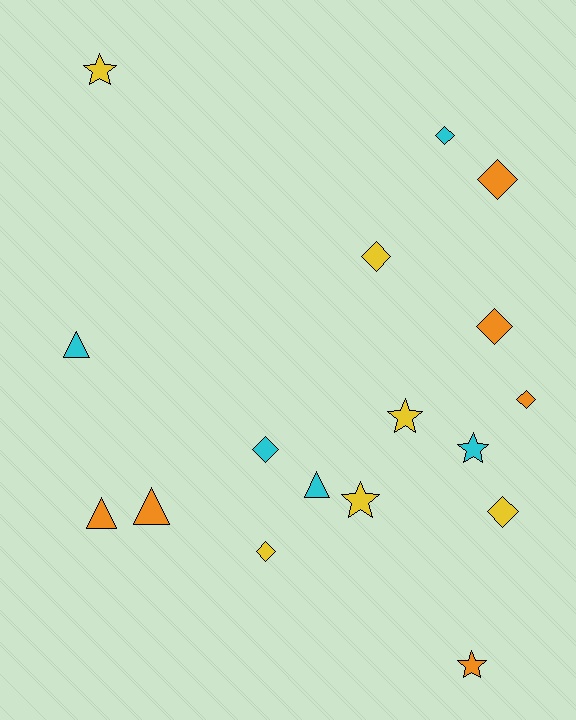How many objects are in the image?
There are 17 objects.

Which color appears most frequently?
Yellow, with 6 objects.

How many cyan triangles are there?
There are 2 cyan triangles.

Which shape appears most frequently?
Diamond, with 8 objects.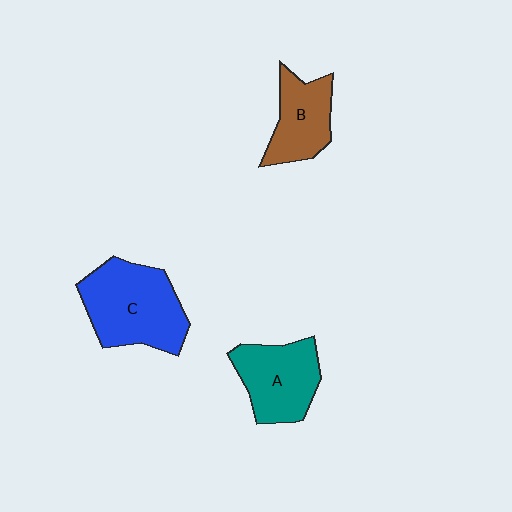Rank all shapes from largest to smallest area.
From largest to smallest: C (blue), A (teal), B (brown).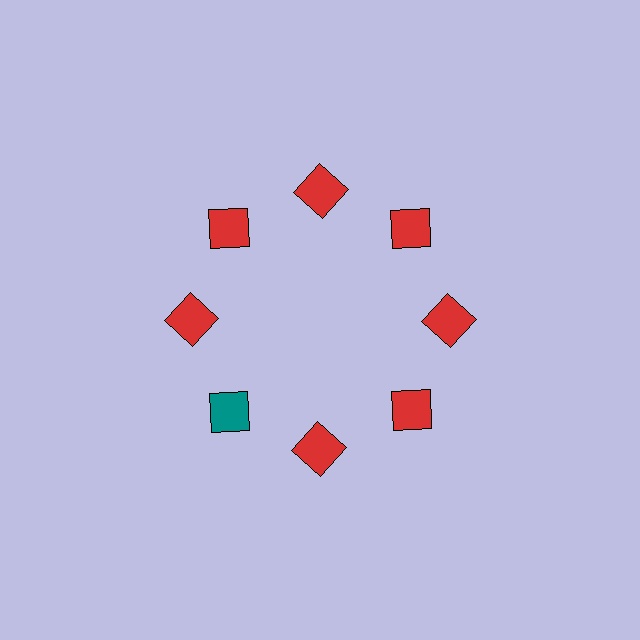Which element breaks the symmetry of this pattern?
The teal square at roughly the 8 o'clock position breaks the symmetry. All other shapes are red squares.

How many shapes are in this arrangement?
There are 8 shapes arranged in a ring pattern.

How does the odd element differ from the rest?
It has a different color: teal instead of red.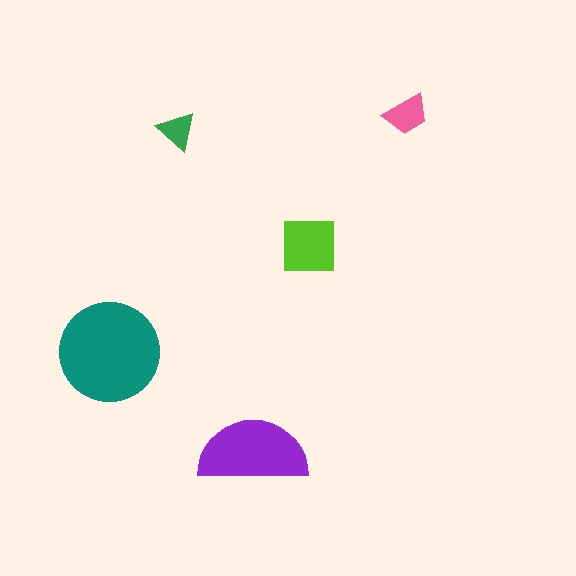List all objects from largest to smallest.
The teal circle, the purple semicircle, the lime square, the pink trapezoid, the green triangle.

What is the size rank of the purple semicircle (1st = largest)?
2nd.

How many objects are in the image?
There are 5 objects in the image.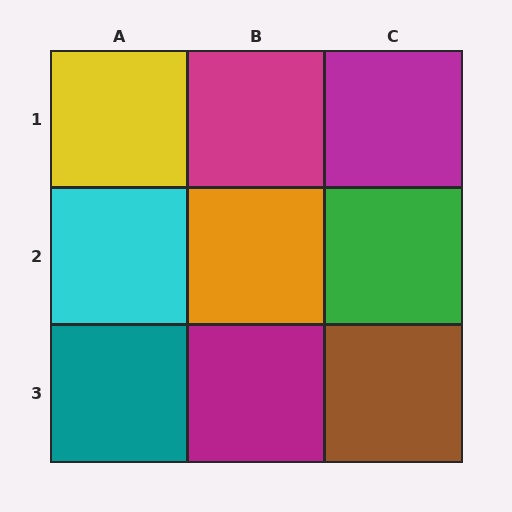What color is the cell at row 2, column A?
Cyan.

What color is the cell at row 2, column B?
Orange.